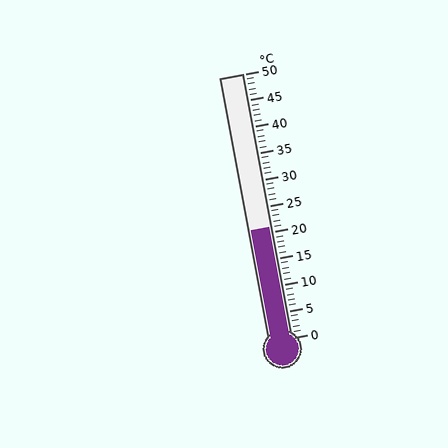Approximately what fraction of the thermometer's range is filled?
The thermometer is filled to approximately 40% of its range.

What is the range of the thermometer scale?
The thermometer scale ranges from 0°C to 50°C.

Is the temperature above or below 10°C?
The temperature is above 10°C.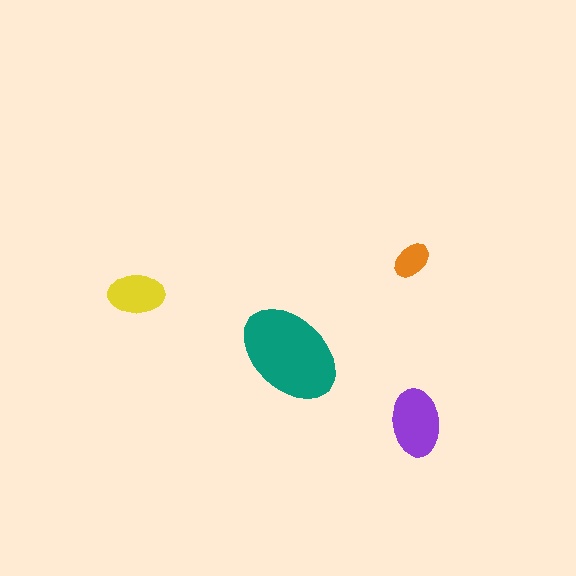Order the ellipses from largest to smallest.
the teal one, the purple one, the yellow one, the orange one.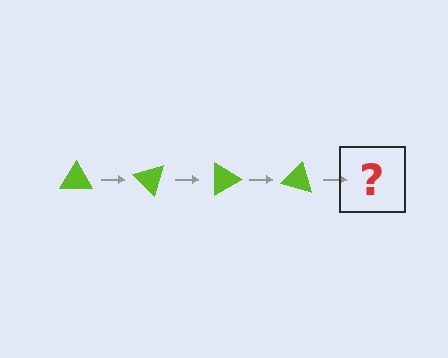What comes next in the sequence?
The next element should be a lime triangle rotated 180 degrees.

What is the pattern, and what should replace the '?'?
The pattern is that the triangle rotates 45 degrees each step. The '?' should be a lime triangle rotated 180 degrees.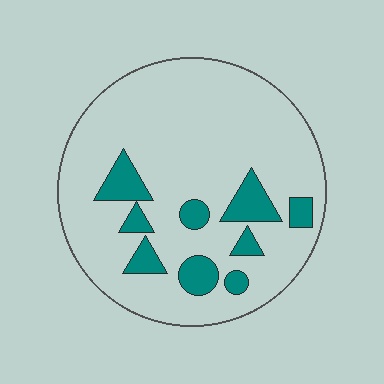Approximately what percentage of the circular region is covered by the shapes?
Approximately 15%.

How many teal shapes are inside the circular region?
9.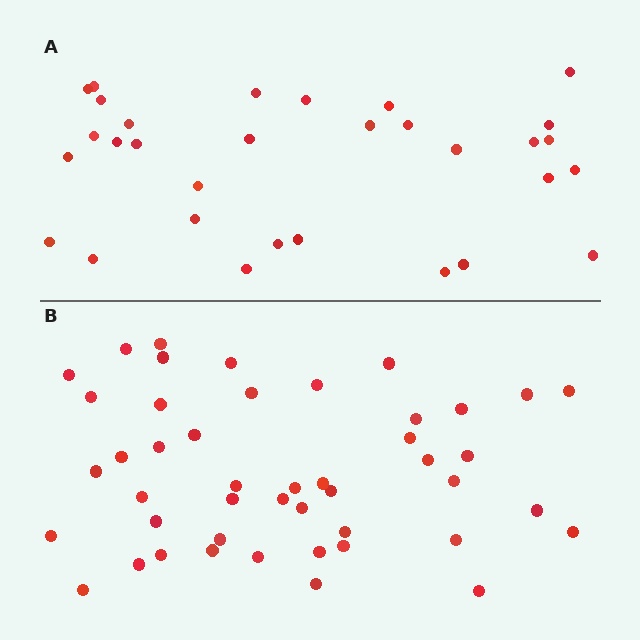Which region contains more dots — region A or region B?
Region B (the bottom region) has more dots.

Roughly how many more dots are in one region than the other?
Region B has approximately 15 more dots than region A.